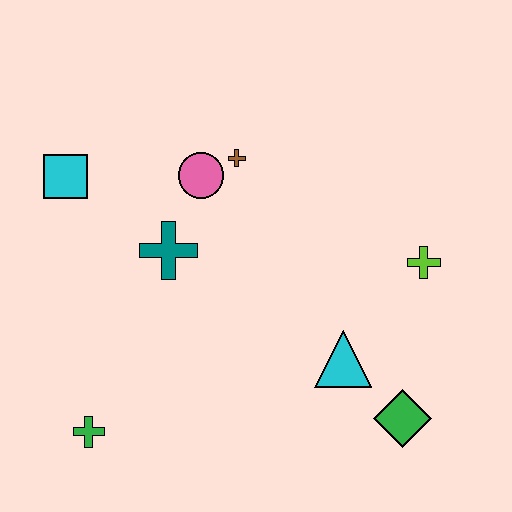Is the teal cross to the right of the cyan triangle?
No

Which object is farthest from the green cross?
The lime cross is farthest from the green cross.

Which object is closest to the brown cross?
The pink circle is closest to the brown cross.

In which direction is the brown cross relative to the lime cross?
The brown cross is to the left of the lime cross.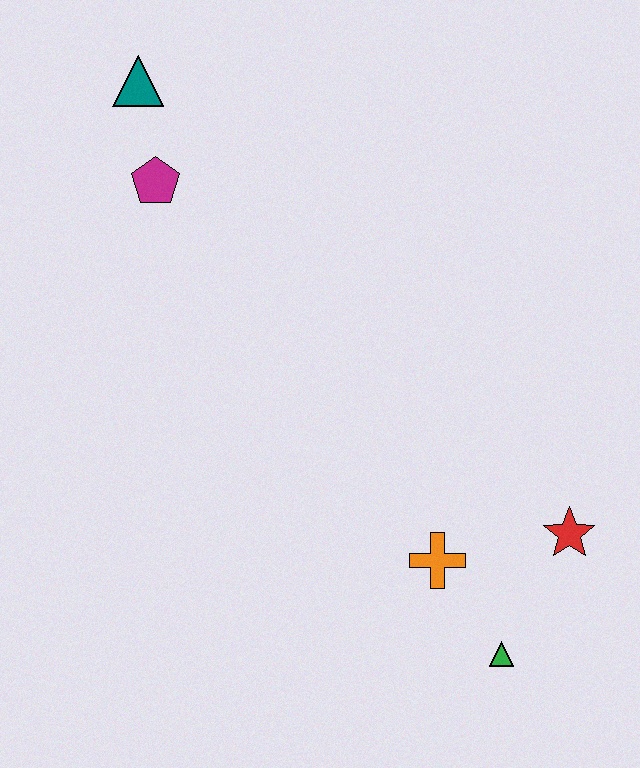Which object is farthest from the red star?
The teal triangle is farthest from the red star.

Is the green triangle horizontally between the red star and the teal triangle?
Yes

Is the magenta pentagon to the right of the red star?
No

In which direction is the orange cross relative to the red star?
The orange cross is to the left of the red star.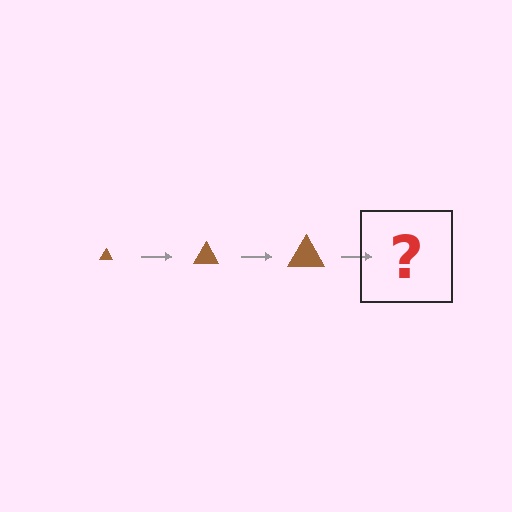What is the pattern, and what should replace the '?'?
The pattern is that the triangle gets progressively larger each step. The '?' should be a brown triangle, larger than the previous one.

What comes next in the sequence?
The next element should be a brown triangle, larger than the previous one.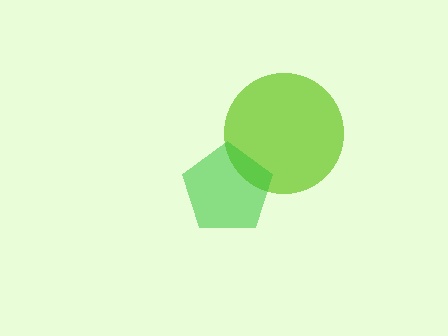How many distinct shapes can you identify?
There are 2 distinct shapes: a lime circle, a green pentagon.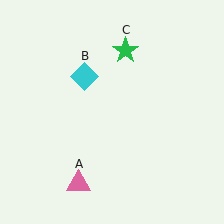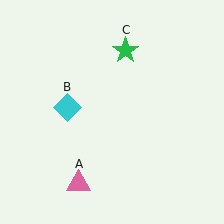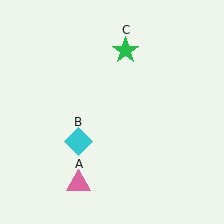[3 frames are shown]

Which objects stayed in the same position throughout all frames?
Pink triangle (object A) and green star (object C) remained stationary.